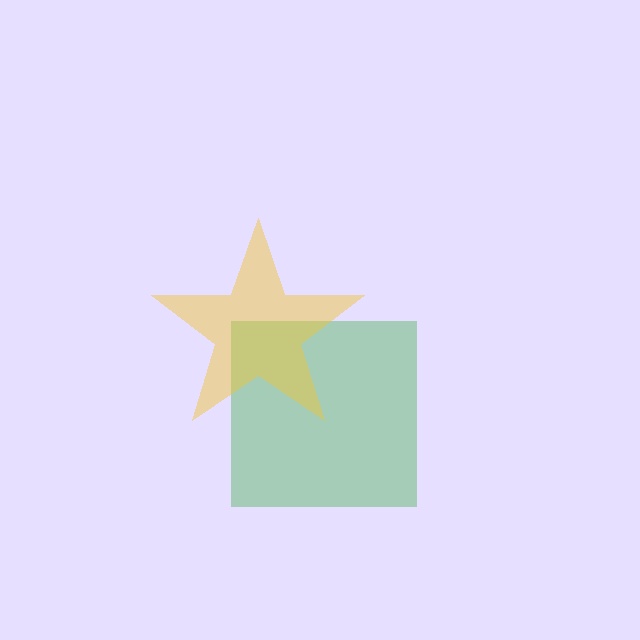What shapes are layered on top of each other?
The layered shapes are: a green square, a yellow star.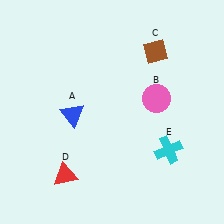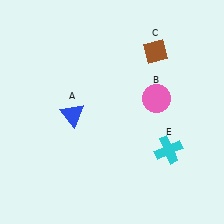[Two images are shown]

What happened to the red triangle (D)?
The red triangle (D) was removed in Image 2. It was in the bottom-left area of Image 1.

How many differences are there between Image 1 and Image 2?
There is 1 difference between the two images.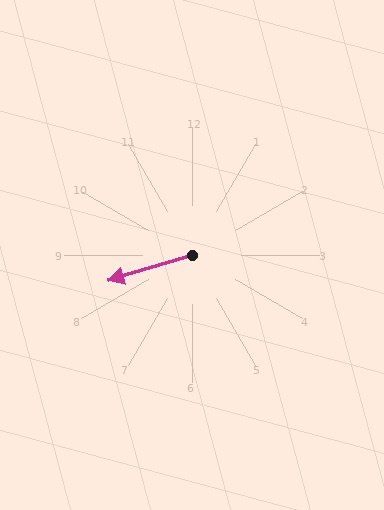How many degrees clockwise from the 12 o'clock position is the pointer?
Approximately 253 degrees.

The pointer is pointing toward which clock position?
Roughly 8 o'clock.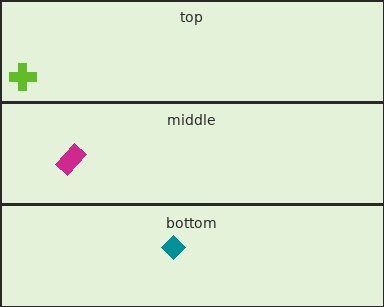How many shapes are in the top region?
1.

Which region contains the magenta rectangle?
The middle region.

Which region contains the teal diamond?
The bottom region.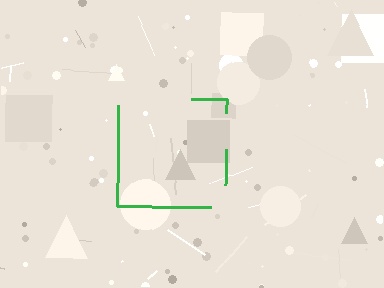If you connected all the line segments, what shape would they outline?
They would outline a square.